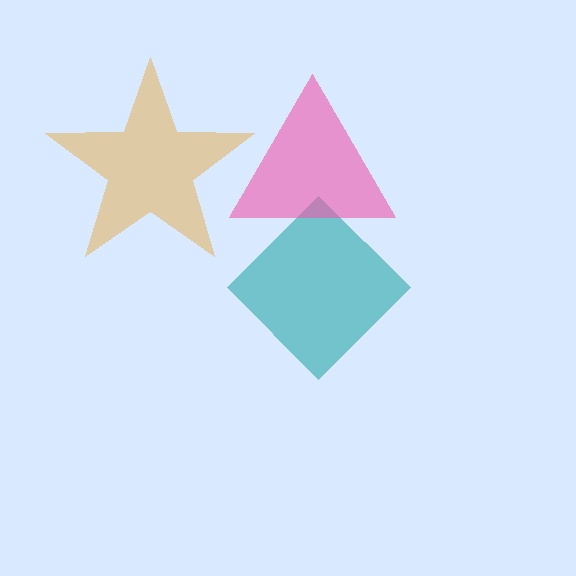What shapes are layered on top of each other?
The layered shapes are: a teal diamond, a pink triangle, an orange star.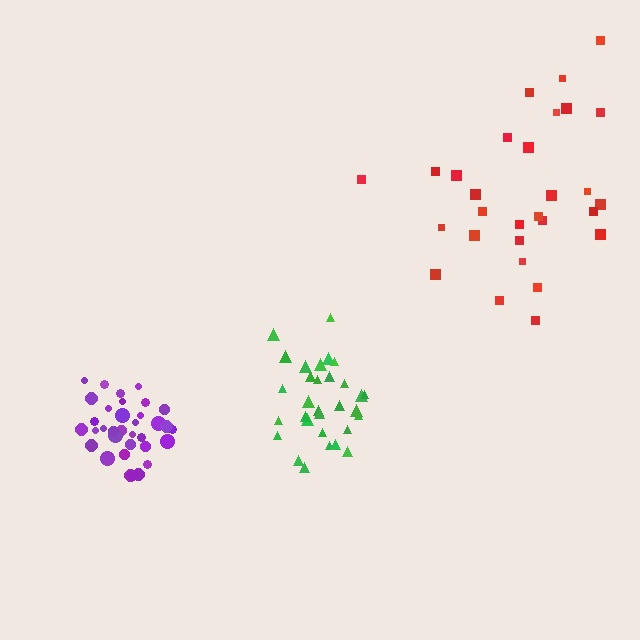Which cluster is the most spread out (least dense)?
Red.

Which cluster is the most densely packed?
Purple.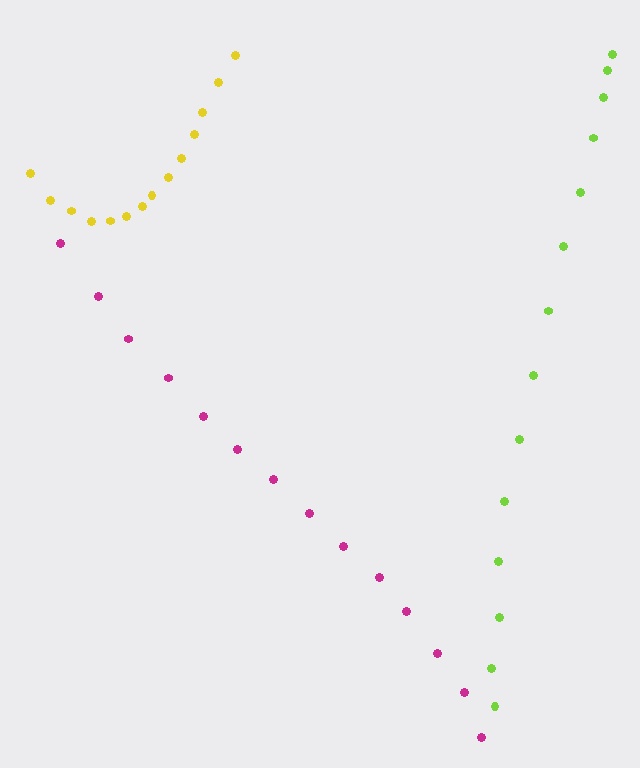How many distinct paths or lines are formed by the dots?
There are 3 distinct paths.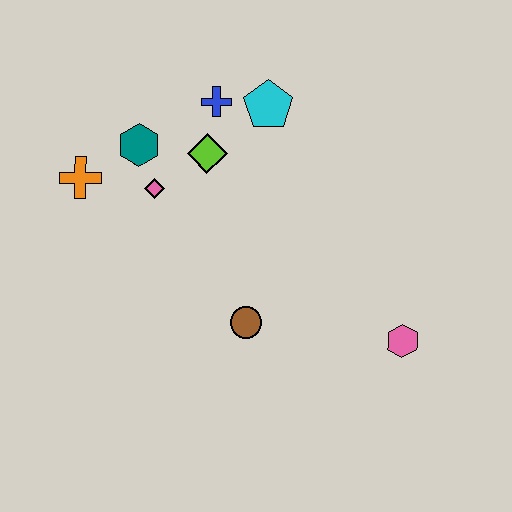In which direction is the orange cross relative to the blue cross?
The orange cross is to the left of the blue cross.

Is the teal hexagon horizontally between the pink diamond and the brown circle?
No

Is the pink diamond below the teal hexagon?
Yes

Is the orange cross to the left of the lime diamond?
Yes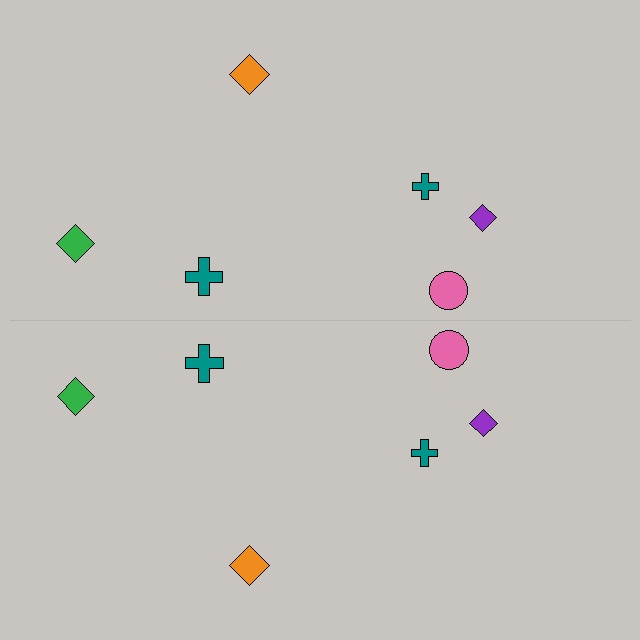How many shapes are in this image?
There are 12 shapes in this image.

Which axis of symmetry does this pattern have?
The pattern has a horizontal axis of symmetry running through the center of the image.